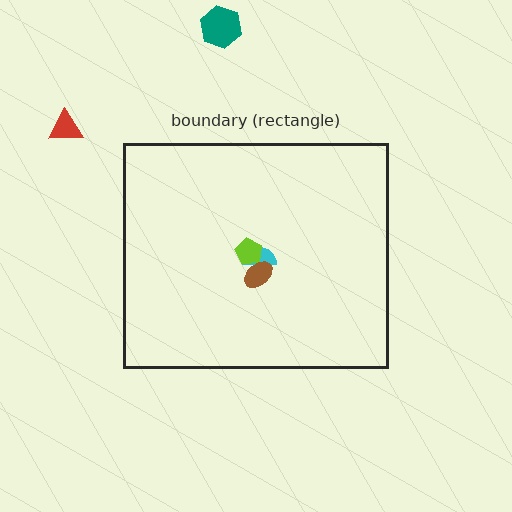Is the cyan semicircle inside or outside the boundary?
Inside.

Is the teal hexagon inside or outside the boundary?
Outside.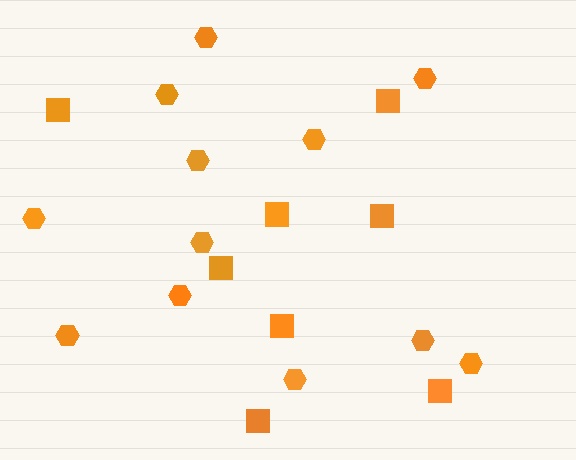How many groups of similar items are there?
There are 2 groups: one group of hexagons (12) and one group of squares (8).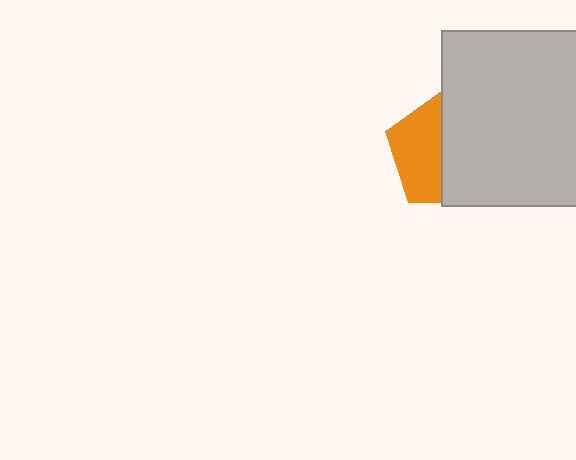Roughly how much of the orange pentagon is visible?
A small part of it is visible (roughly 45%).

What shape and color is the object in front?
The object in front is a light gray square.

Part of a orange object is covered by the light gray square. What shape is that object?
It is a pentagon.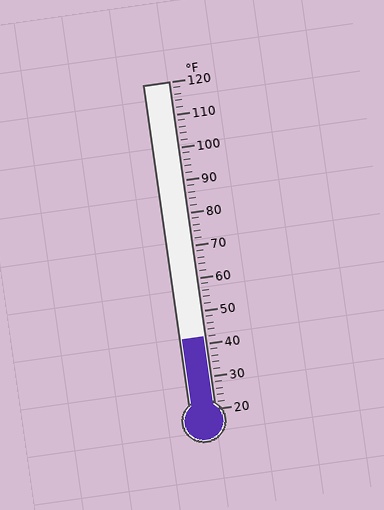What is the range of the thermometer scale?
The thermometer scale ranges from 20°F to 120°F.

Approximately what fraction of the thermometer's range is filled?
The thermometer is filled to approximately 20% of its range.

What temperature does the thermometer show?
The thermometer shows approximately 42°F.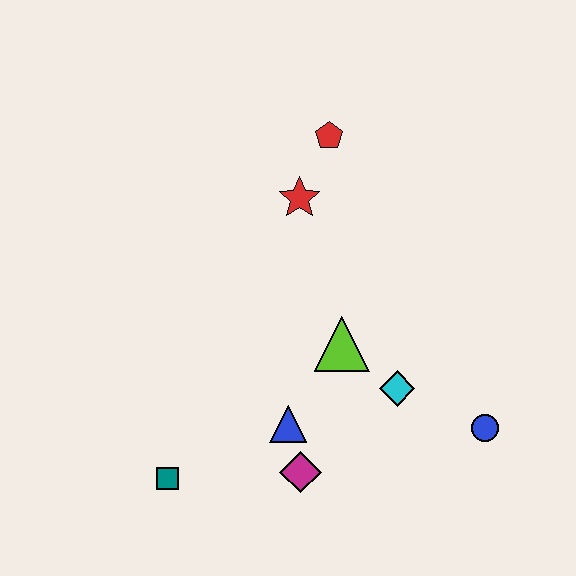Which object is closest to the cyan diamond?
The lime triangle is closest to the cyan diamond.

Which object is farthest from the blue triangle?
The red pentagon is farthest from the blue triangle.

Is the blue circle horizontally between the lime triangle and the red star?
No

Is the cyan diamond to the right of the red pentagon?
Yes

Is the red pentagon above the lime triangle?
Yes